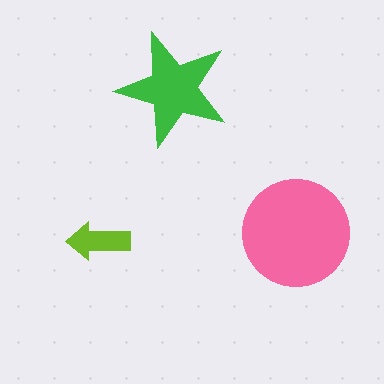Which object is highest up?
The green star is topmost.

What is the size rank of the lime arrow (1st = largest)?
3rd.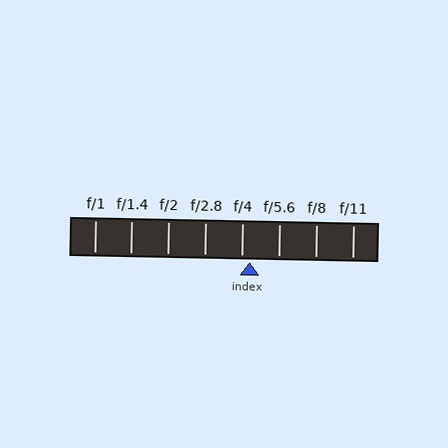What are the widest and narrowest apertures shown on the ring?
The widest aperture shown is f/1 and the narrowest is f/11.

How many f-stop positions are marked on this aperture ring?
There are 8 f-stop positions marked.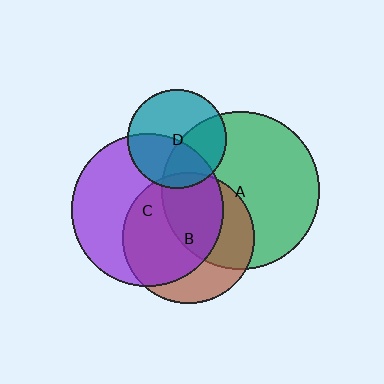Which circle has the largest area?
Circle A (green).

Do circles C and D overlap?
Yes.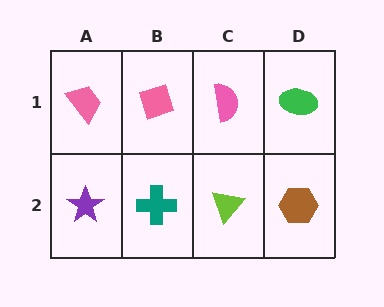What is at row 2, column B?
A teal cross.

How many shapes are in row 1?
4 shapes.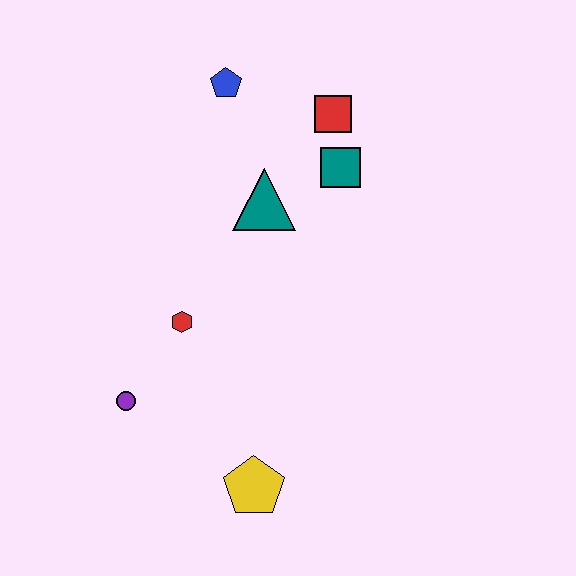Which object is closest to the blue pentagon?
The red square is closest to the blue pentagon.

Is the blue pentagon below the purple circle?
No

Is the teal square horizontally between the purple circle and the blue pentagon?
No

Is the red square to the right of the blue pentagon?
Yes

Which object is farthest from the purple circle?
The red square is farthest from the purple circle.